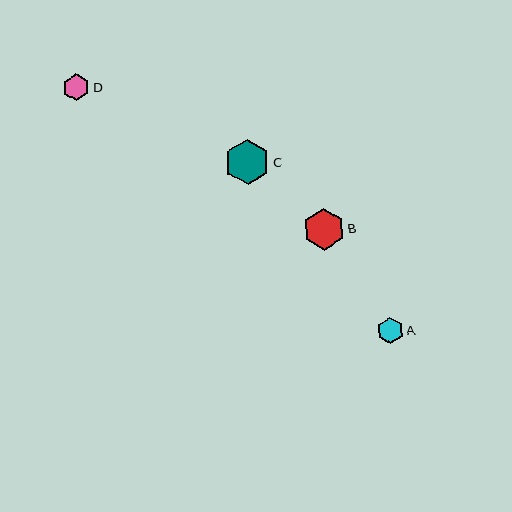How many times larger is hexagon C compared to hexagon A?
Hexagon C is approximately 1.8 times the size of hexagon A.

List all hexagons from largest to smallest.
From largest to smallest: C, B, D, A.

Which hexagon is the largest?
Hexagon C is the largest with a size of approximately 45 pixels.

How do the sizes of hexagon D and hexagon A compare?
Hexagon D and hexagon A are approximately the same size.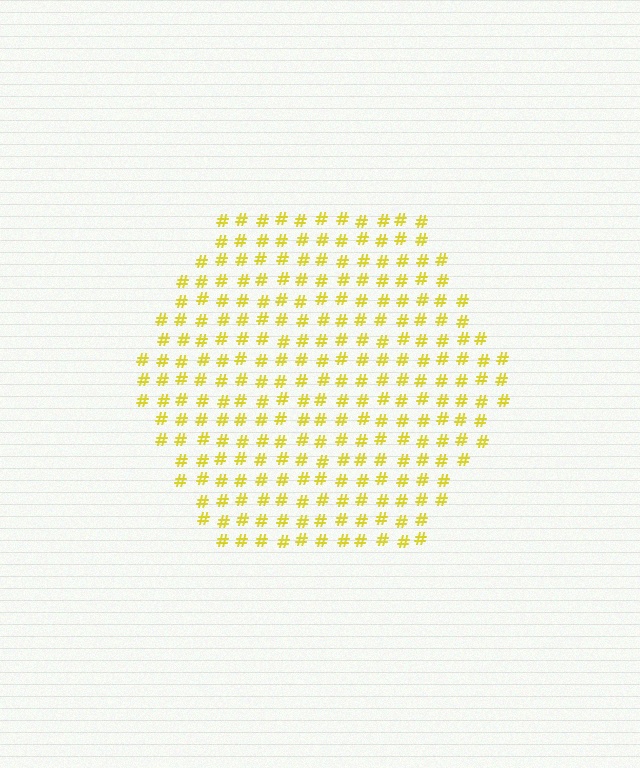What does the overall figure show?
The overall figure shows a hexagon.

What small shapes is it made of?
It is made of small hash symbols.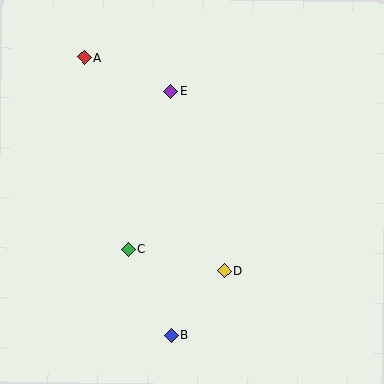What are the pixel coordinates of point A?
Point A is at (84, 57).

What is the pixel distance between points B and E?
The distance between B and E is 244 pixels.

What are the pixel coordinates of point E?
Point E is at (171, 91).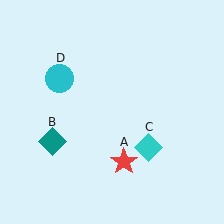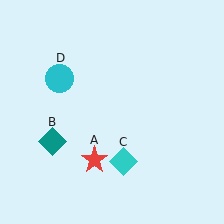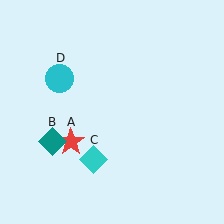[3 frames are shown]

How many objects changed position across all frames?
2 objects changed position: red star (object A), cyan diamond (object C).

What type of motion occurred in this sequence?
The red star (object A), cyan diamond (object C) rotated clockwise around the center of the scene.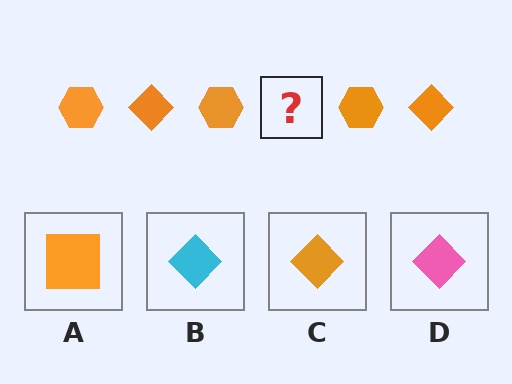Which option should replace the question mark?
Option C.